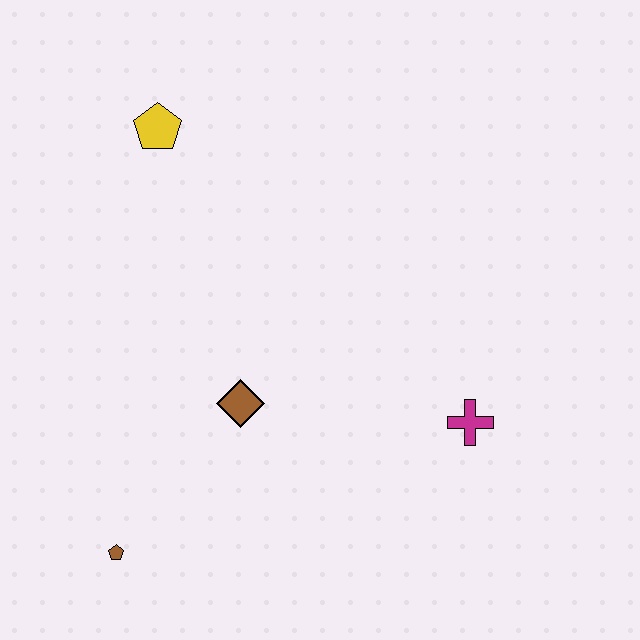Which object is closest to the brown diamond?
The brown pentagon is closest to the brown diamond.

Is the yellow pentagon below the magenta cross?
No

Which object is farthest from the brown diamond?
The yellow pentagon is farthest from the brown diamond.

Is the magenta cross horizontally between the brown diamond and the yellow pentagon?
No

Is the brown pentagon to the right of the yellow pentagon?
No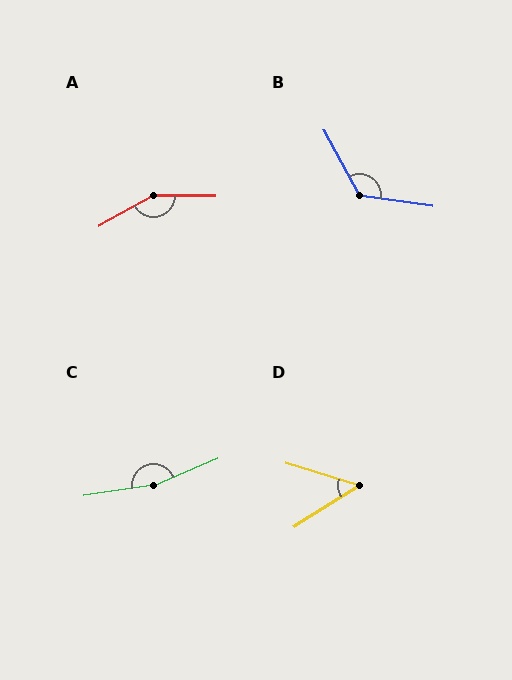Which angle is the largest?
C, at approximately 165 degrees.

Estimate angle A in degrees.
Approximately 150 degrees.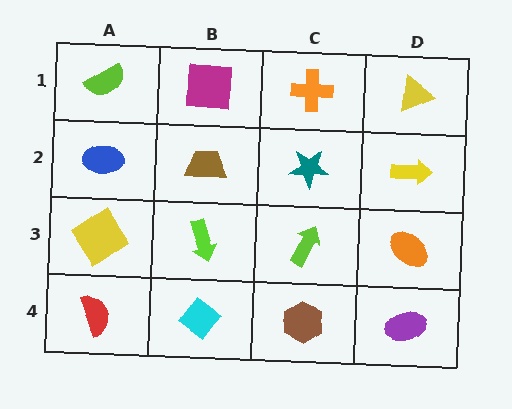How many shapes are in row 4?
4 shapes.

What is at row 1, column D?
A yellow triangle.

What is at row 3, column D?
An orange ellipse.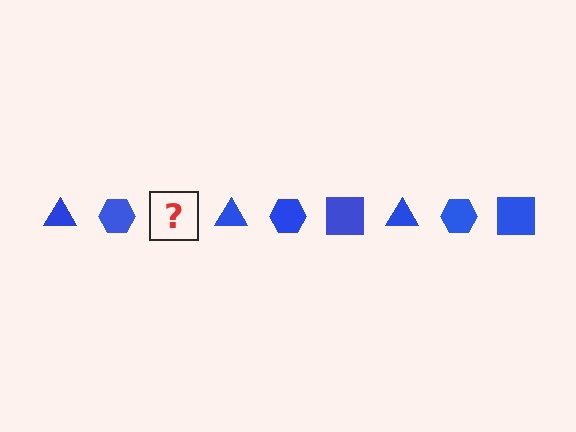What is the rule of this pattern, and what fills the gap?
The rule is that the pattern cycles through triangle, hexagon, square shapes in blue. The gap should be filled with a blue square.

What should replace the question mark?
The question mark should be replaced with a blue square.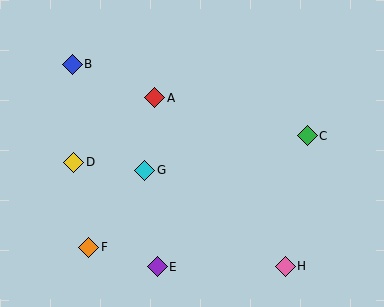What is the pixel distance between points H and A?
The distance between H and A is 214 pixels.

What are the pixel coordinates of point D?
Point D is at (74, 162).